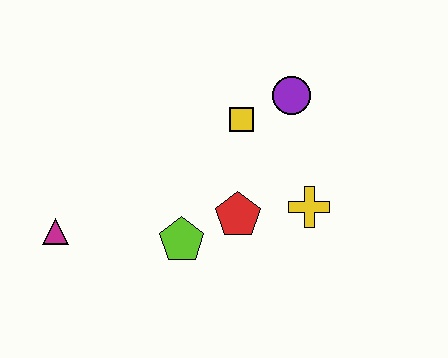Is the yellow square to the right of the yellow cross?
No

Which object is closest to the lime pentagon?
The red pentagon is closest to the lime pentagon.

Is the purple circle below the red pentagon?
No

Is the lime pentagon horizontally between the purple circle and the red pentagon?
No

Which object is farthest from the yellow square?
The magenta triangle is farthest from the yellow square.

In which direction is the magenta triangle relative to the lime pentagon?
The magenta triangle is to the left of the lime pentagon.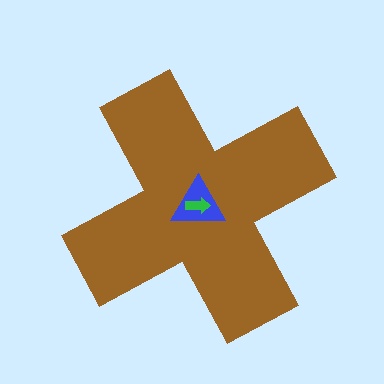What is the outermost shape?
The brown cross.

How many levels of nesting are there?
3.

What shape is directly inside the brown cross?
The blue triangle.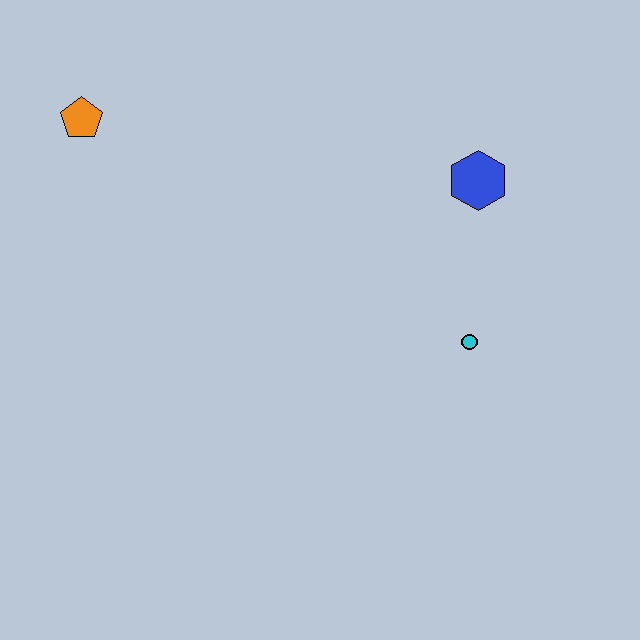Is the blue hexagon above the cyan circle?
Yes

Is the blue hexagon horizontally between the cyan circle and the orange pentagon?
No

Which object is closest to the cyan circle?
The blue hexagon is closest to the cyan circle.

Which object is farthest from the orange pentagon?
The cyan circle is farthest from the orange pentagon.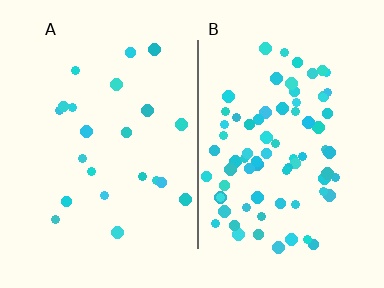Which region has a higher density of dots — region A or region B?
B (the right).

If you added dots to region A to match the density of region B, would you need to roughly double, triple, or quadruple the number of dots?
Approximately triple.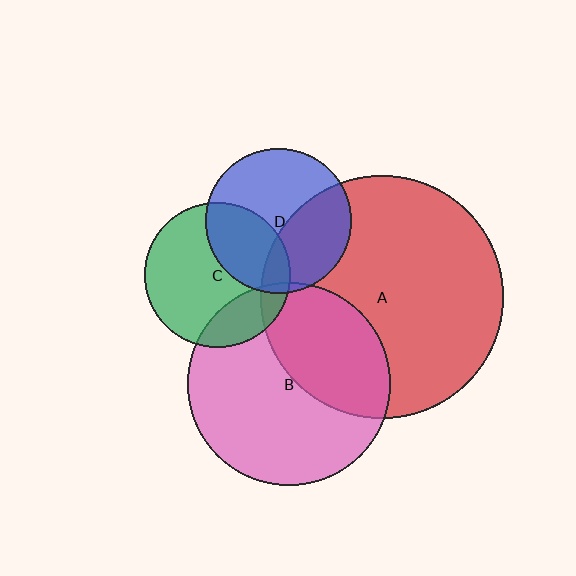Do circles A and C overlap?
Yes.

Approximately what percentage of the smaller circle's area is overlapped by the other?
Approximately 10%.